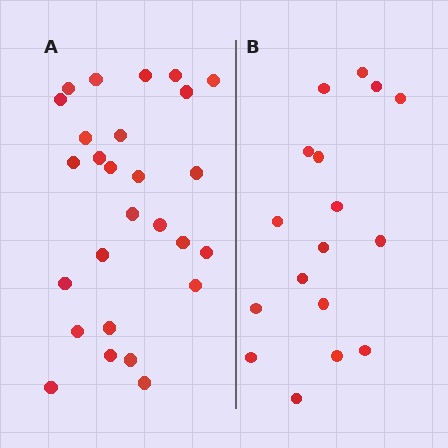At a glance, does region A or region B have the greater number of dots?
Region A (the left region) has more dots.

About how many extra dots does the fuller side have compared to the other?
Region A has roughly 10 or so more dots than region B.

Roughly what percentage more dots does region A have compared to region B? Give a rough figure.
About 60% more.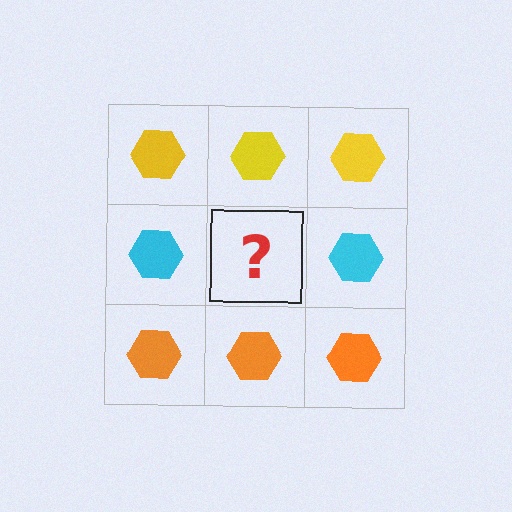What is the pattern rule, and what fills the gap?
The rule is that each row has a consistent color. The gap should be filled with a cyan hexagon.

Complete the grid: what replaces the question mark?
The question mark should be replaced with a cyan hexagon.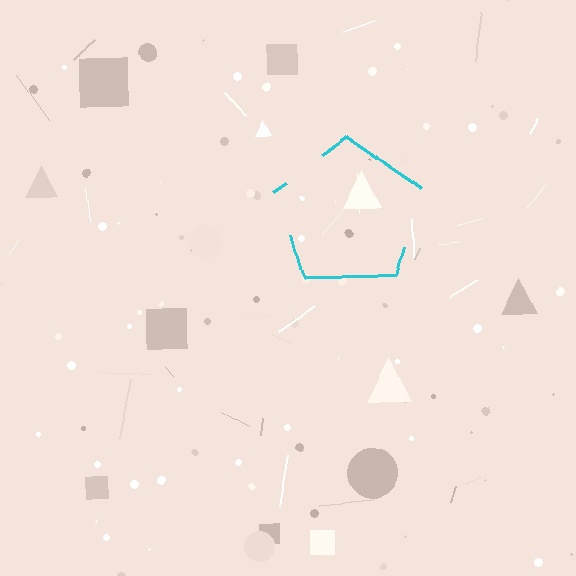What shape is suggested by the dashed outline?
The dashed outline suggests a pentagon.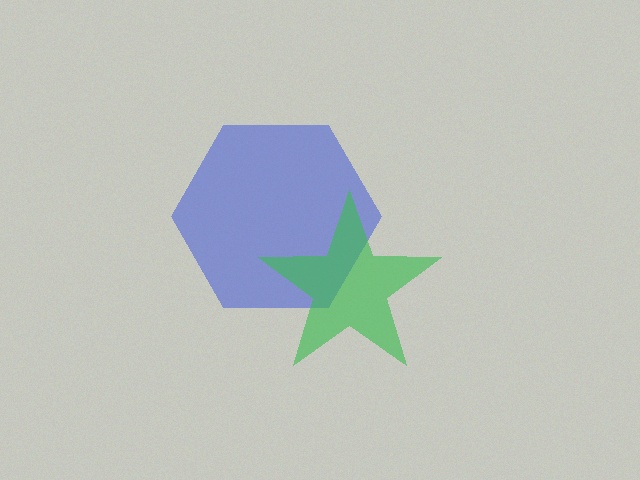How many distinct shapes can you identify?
There are 2 distinct shapes: a blue hexagon, a green star.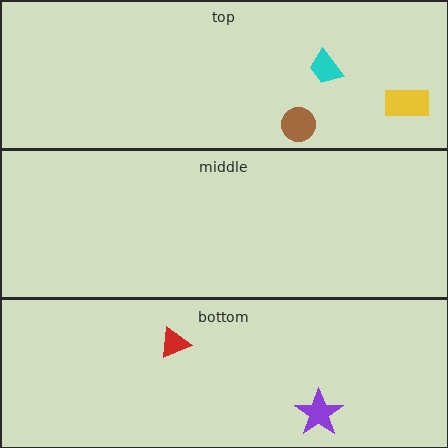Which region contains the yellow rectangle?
The top region.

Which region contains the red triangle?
The bottom region.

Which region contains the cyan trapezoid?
The top region.